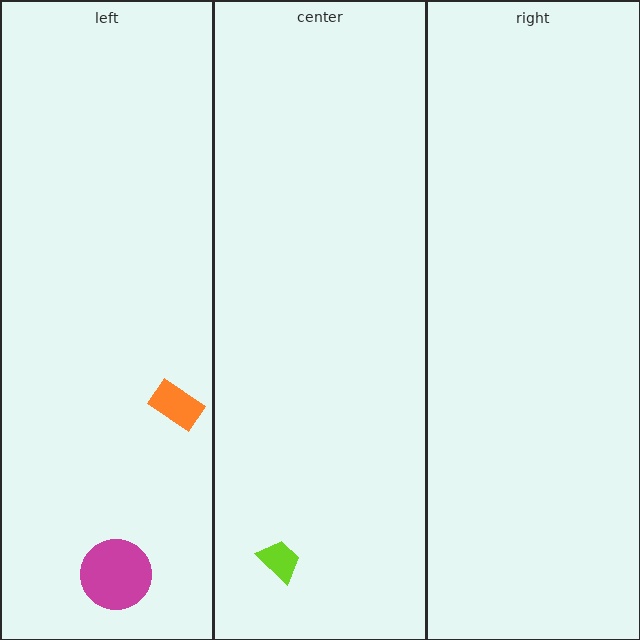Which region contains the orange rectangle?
The left region.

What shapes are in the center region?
The lime trapezoid.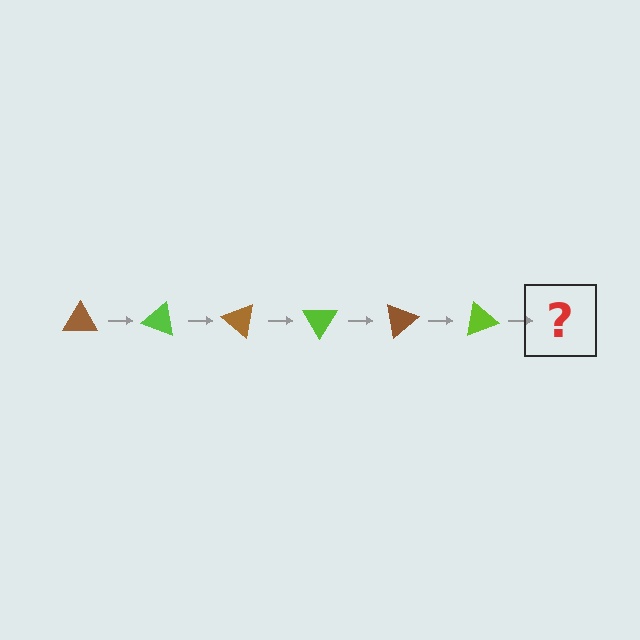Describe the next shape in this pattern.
It should be a brown triangle, rotated 120 degrees from the start.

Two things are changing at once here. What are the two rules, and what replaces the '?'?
The two rules are that it rotates 20 degrees each step and the color cycles through brown and lime. The '?' should be a brown triangle, rotated 120 degrees from the start.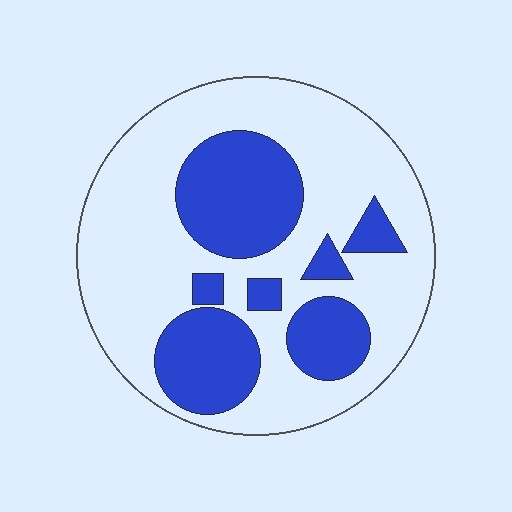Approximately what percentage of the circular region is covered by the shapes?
Approximately 35%.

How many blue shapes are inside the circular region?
7.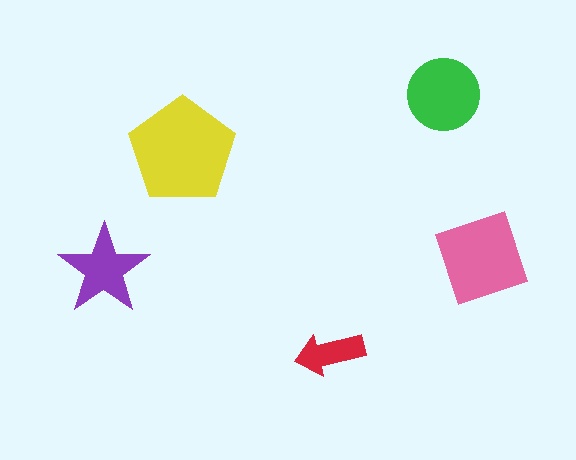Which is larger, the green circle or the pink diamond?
The pink diamond.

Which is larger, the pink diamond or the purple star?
The pink diamond.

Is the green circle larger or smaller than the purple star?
Larger.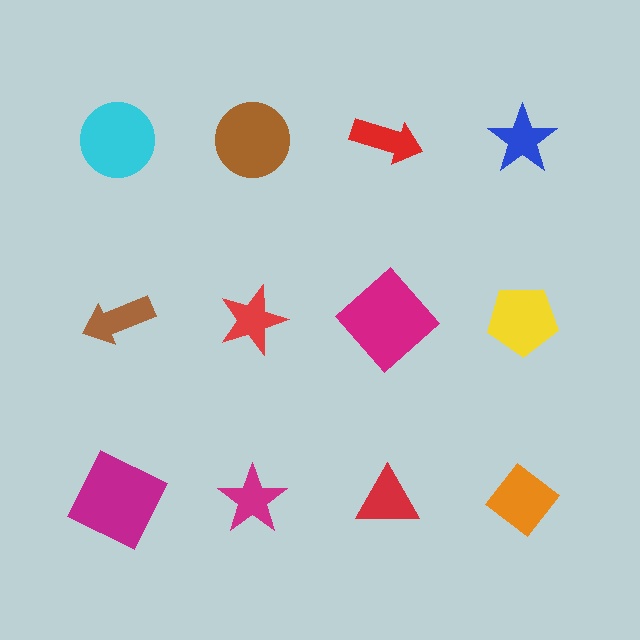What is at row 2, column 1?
A brown arrow.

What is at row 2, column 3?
A magenta diamond.